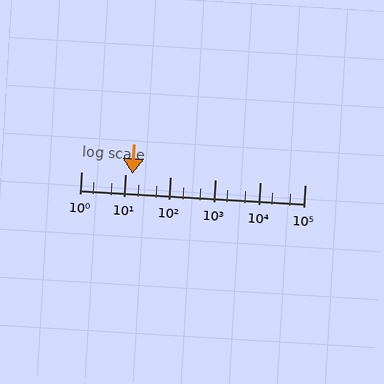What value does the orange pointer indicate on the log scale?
The pointer indicates approximately 14.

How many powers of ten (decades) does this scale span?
The scale spans 5 decades, from 1 to 100000.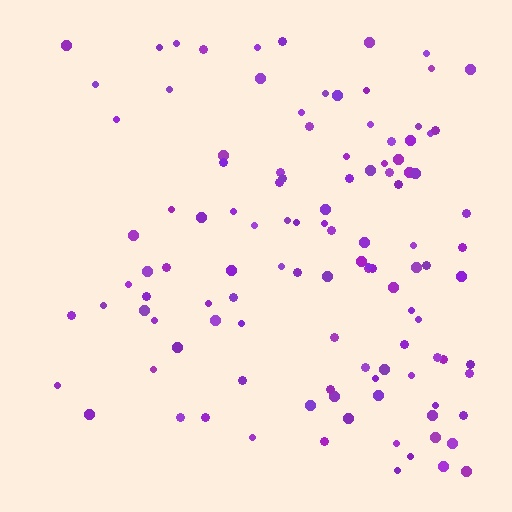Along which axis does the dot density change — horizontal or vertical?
Horizontal.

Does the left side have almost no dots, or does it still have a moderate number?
Still a moderate number, just noticeably fewer than the right.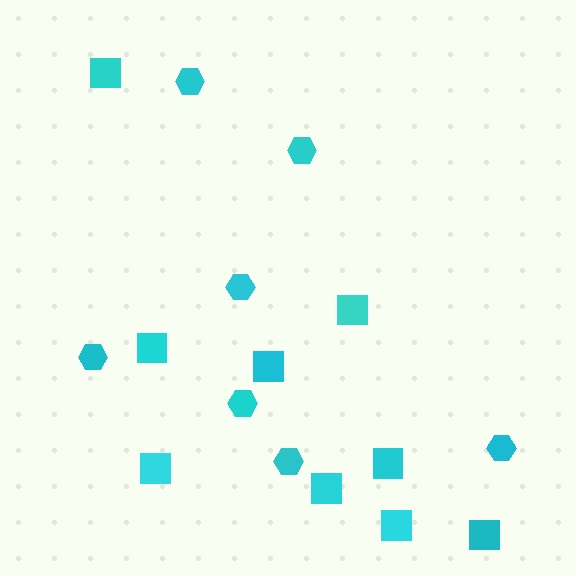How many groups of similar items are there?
There are 2 groups: one group of hexagons (7) and one group of squares (9).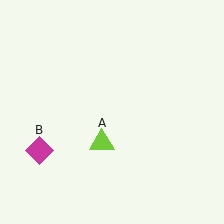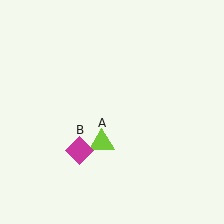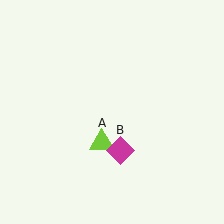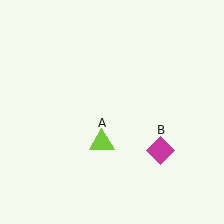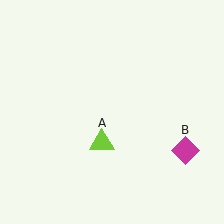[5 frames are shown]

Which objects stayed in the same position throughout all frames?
Lime triangle (object A) remained stationary.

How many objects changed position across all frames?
1 object changed position: magenta diamond (object B).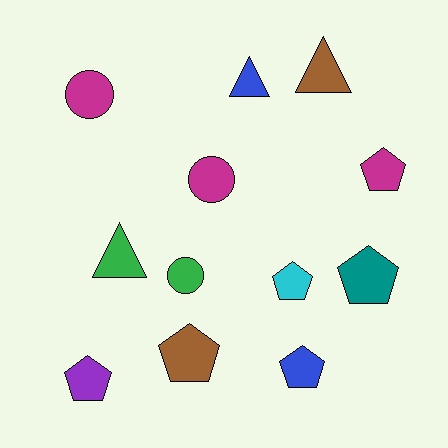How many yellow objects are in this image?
There are no yellow objects.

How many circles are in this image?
There are 3 circles.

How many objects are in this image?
There are 12 objects.